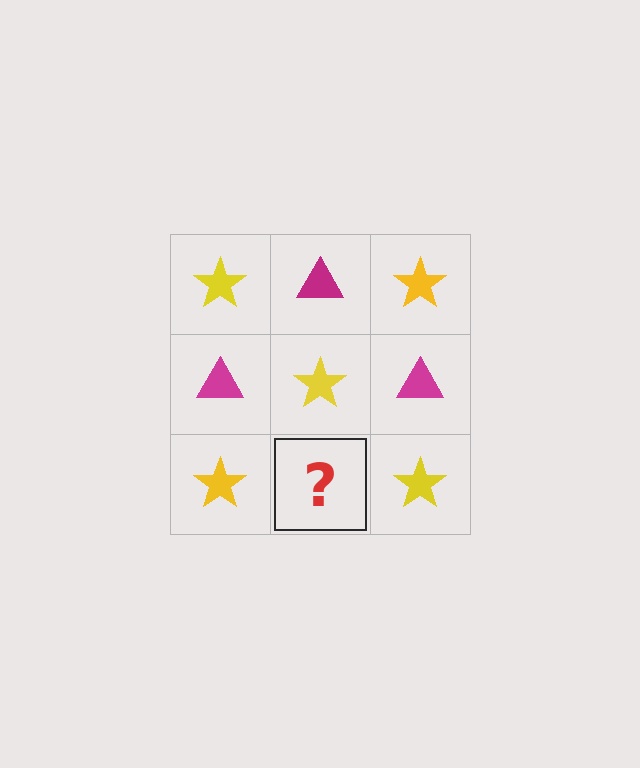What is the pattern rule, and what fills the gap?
The rule is that it alternates yellow star and magenta triangle in a checkerboard pattern. The gap should be filled with a magenta triangle.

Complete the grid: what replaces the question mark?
The question mark should be replaced with a magenta triangle.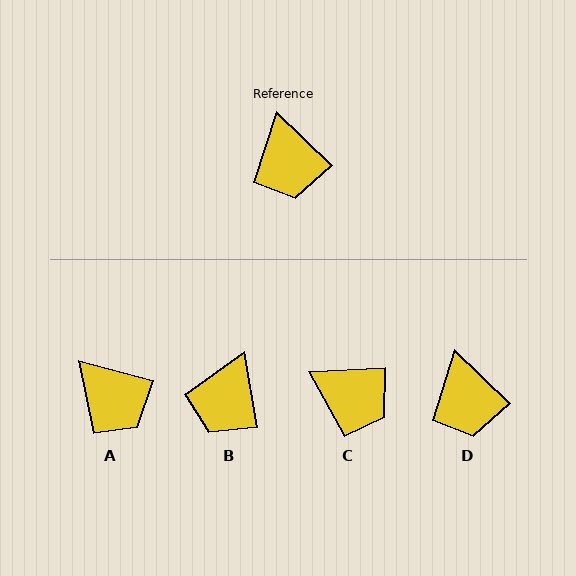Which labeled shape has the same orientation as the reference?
D.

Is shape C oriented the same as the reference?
No, it is off by about 47 degrees.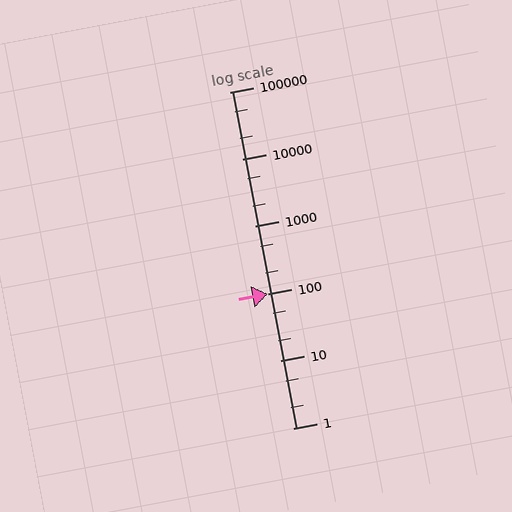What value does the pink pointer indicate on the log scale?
The pointer indicates approximately 100.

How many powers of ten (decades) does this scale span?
The scale spans 5 decades, from 1 to 100000.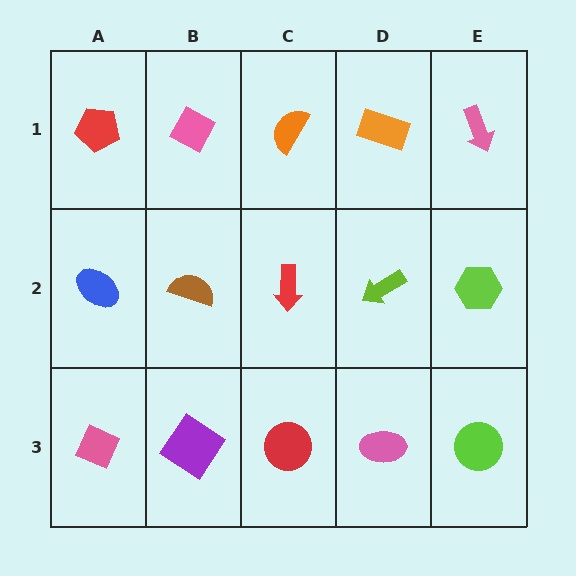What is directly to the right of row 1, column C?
An orange rectangle.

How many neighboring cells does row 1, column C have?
3.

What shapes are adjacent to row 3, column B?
A brown semicircle (row 2, column B), a pink diamond (row 3, column A), a red circle (row 3, column C).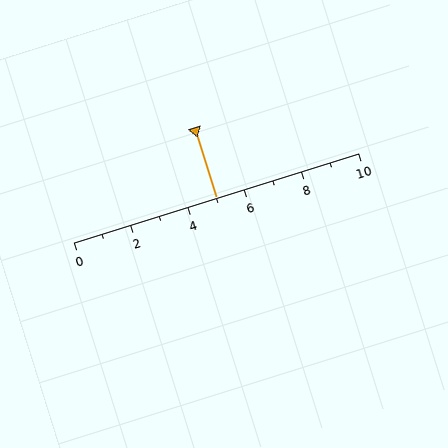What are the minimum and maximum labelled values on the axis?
The axis runs from 0 to 10.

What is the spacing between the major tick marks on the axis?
The major ticks are spaced 2 apart.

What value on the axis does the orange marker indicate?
The marker indicates approximately 5.